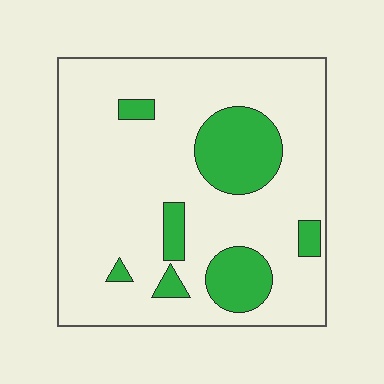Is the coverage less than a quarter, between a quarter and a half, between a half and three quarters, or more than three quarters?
Less than a quarter.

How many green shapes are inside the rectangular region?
7.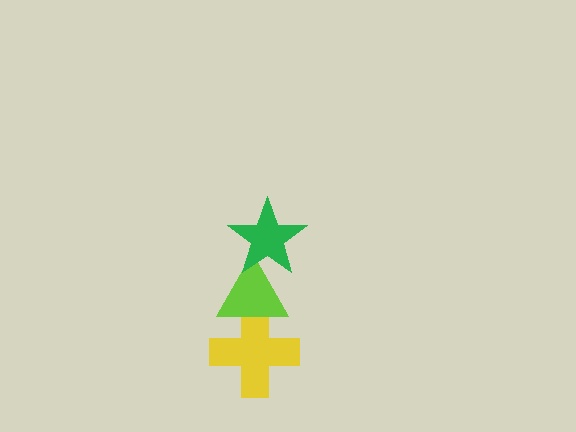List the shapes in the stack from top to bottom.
From top to bottom: the green star, the lime triangle, the yellow cross.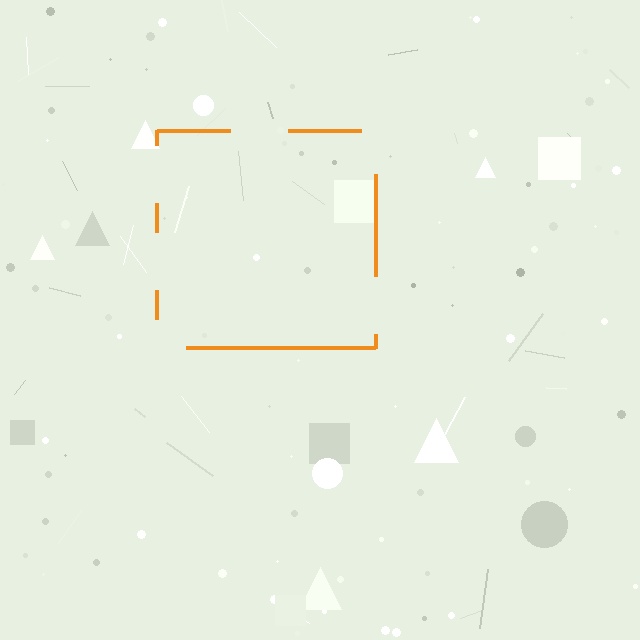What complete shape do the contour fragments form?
The contour fragments form a square.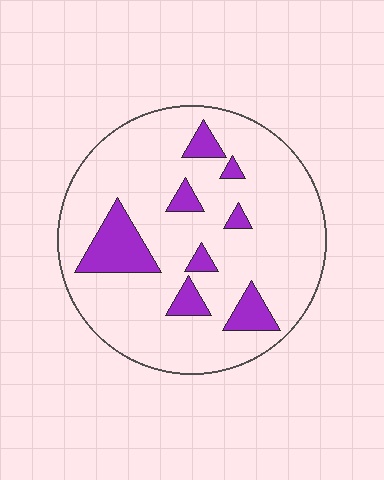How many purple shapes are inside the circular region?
8.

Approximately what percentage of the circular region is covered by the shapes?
Approximately 15%.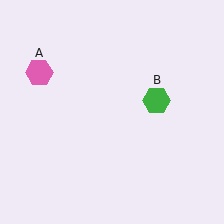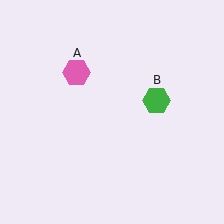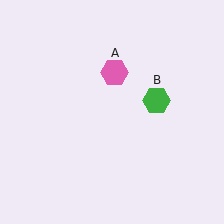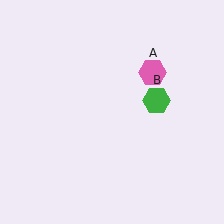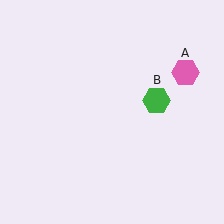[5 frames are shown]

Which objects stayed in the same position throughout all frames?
Green hexagon (object B) remained stationary.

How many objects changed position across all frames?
1 object changed position: pink hexagon (object A).